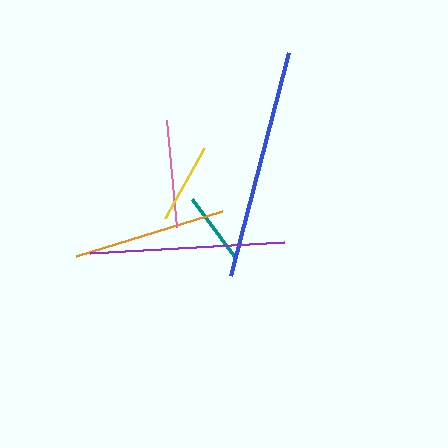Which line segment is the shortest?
The teal line is the shortest at approximately 70 pixels.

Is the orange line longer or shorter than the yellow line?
The orange line is longer than the yellow line.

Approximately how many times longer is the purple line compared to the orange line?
The purple line is approximately 1.3 times the length of the orange line.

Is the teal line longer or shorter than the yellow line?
The yellow line is longer than the teal line.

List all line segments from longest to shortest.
From longest to shortest: blue, purple, orange, pink, yellow, teal.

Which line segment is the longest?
The blue line is the longest at approximately 230 pixels.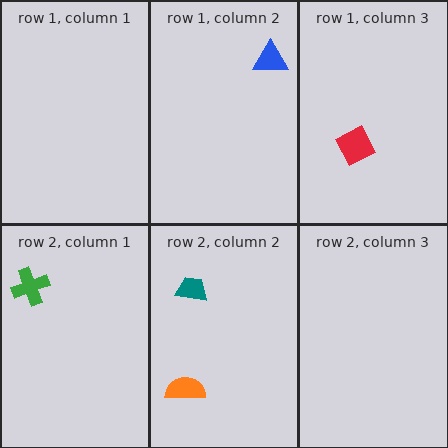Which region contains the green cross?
The row 2, column 1 region.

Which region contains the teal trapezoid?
The row 2, column 2 region.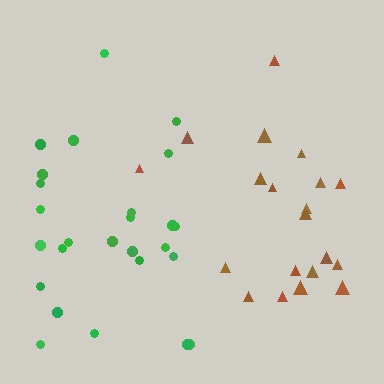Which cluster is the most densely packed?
Green.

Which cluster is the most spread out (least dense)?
Brown.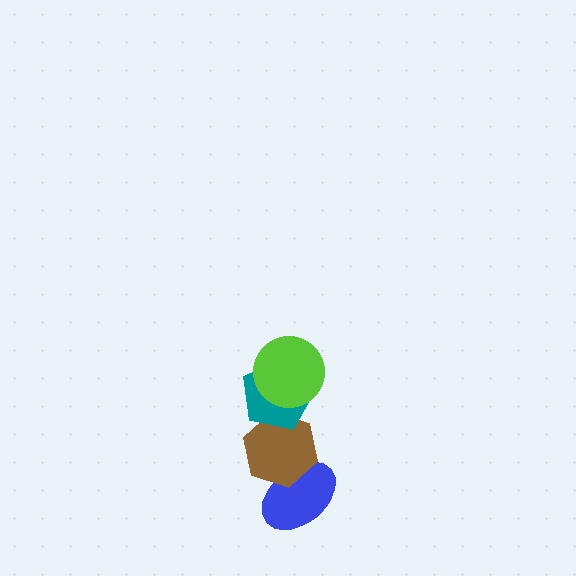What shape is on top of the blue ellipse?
The brown hexagon is on top of the blue ellipse.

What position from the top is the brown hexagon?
The brown hexagon is 3rd from the top.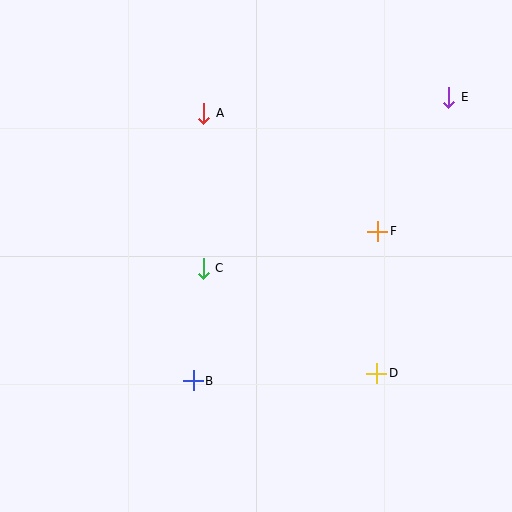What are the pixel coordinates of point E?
Point E is at (449, 97).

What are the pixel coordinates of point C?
Point C is at (203, 268).